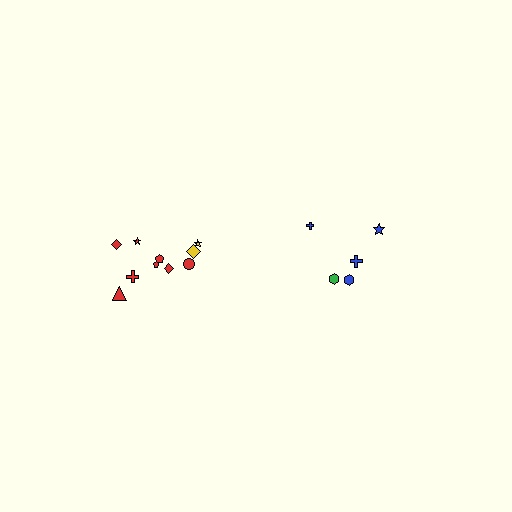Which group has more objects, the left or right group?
The left group.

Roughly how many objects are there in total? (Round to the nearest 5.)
Roughly 15 objects in total.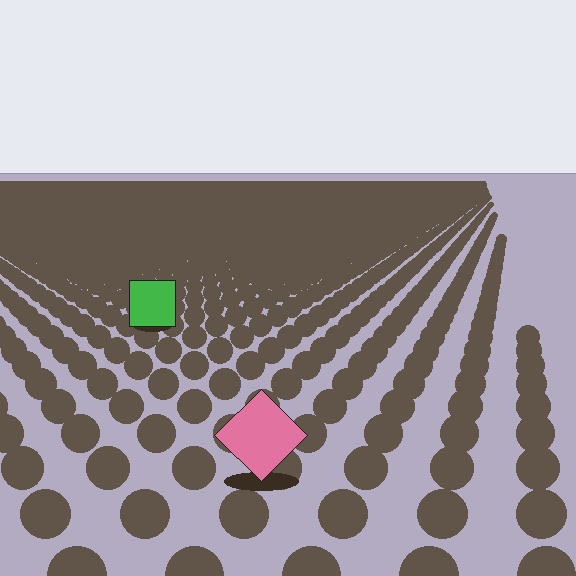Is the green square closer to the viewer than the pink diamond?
No. The pink diamond is closer — you can tell from the texture gradient: the ground texture is coarser near it.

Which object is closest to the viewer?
The pink diamond is closest. The texture marks near it are larger and more spread out.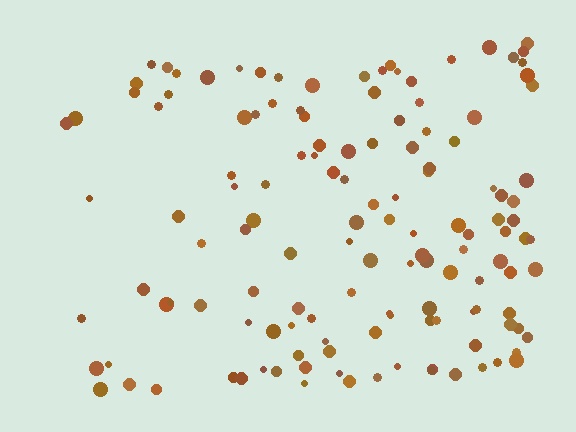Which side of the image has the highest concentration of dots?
The right.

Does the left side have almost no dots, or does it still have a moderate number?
Still a moderate number, just noticeably fewer than the right.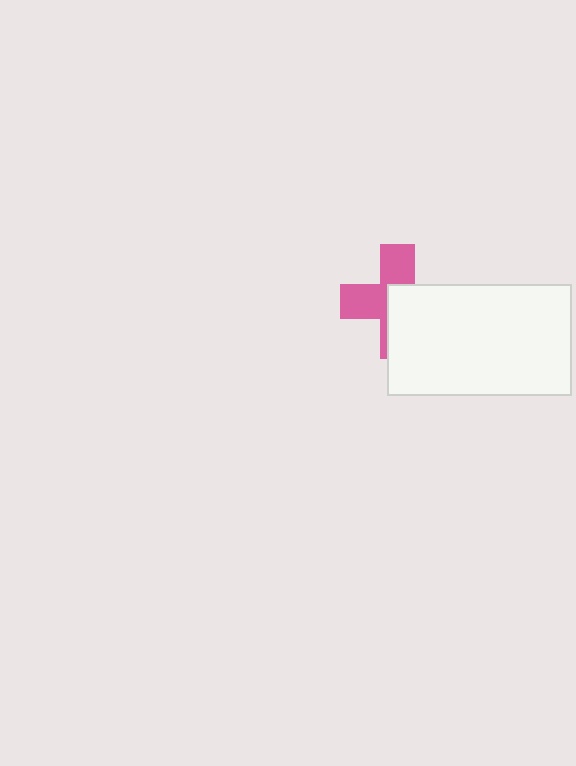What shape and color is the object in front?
The object in front is a white rectangle.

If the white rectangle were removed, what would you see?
You would see the complete pink cross.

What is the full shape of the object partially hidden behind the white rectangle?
The partially hidden object is a pink cross.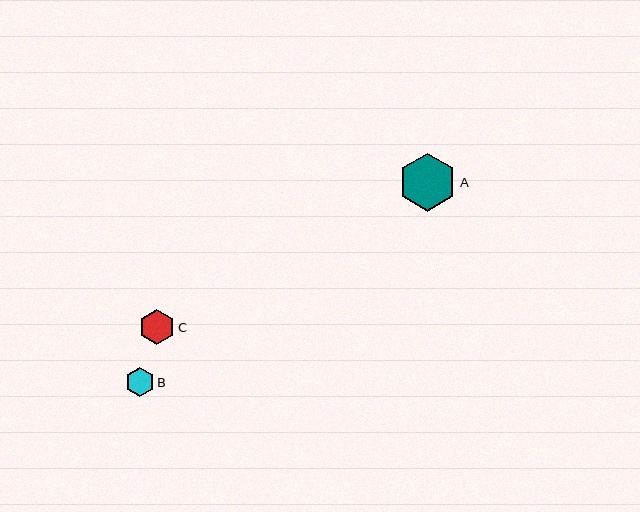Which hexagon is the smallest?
Hexagon B is the smallest with a size of approximately 29 pixels.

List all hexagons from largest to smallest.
From largest to smallest: A, C, B.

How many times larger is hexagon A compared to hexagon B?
Hexagon A is approximately 2.0 times the size of hexagon B.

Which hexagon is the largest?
Hexagon A is the largest with a size of approximately 58 pixels.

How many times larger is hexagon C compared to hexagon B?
Hexagon C is approximately 1.2 times the size of hexagon B.